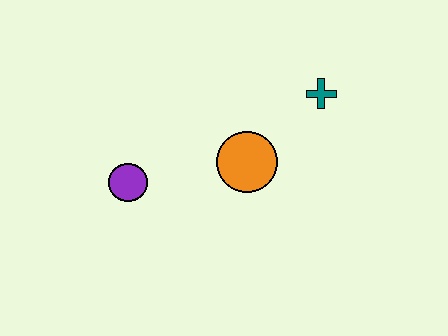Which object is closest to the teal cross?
The orange circle is closest to the teal cross.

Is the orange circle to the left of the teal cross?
Yes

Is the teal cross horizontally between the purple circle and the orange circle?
No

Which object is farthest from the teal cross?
The purple circle is farthest from the teal cross.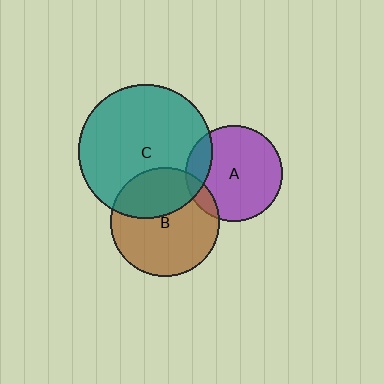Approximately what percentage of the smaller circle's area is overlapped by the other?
Approximately 15%.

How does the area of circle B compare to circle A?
Approximately 1.3 times.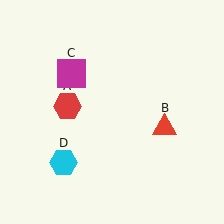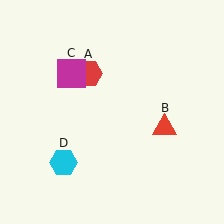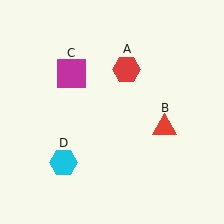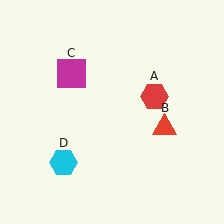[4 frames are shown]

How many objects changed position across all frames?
1 object changed position: red hexagon (object A).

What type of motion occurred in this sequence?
The red hexagon (object A) rotated clockwise around the center of the scene.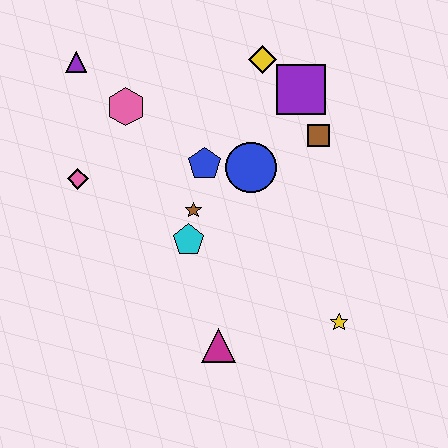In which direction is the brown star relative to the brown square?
The brown star is to the left of the brown square.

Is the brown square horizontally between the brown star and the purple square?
No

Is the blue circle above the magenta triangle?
Yes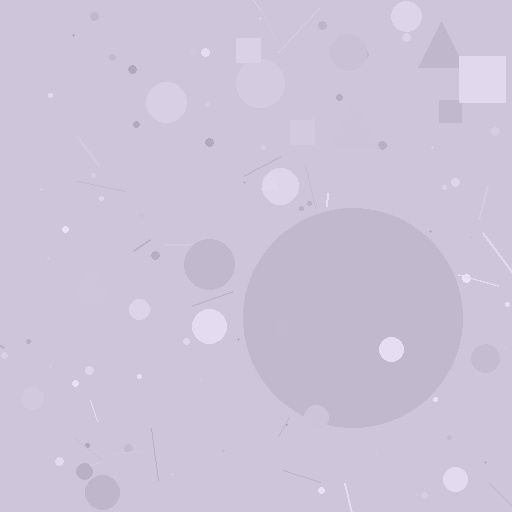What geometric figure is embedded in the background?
A circle is embedded in the background.